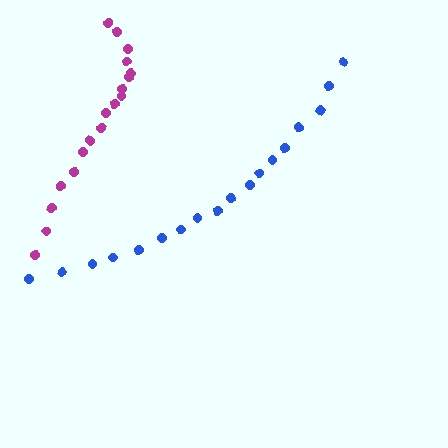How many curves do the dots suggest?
There are 2 distinct paths.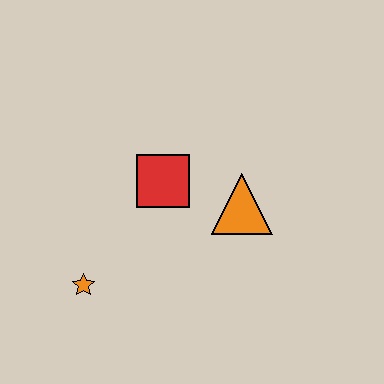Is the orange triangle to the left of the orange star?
No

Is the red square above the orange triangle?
Yes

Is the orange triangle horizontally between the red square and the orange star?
No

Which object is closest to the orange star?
The red square is closest to the orange star.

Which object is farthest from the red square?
The orange star is farthest from the red square.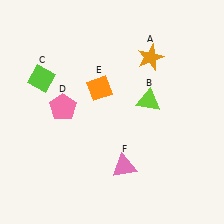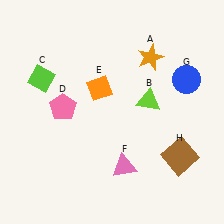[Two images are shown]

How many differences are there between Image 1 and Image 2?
There are 2 differences between the two images.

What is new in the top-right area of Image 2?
A blue circle (G) was added in the top-right area of Image 2.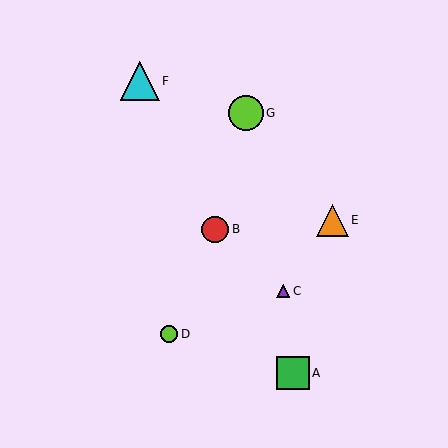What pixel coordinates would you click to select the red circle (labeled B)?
Click at (215, 229) to select the red circle B.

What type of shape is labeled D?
Shape D is a lime circle.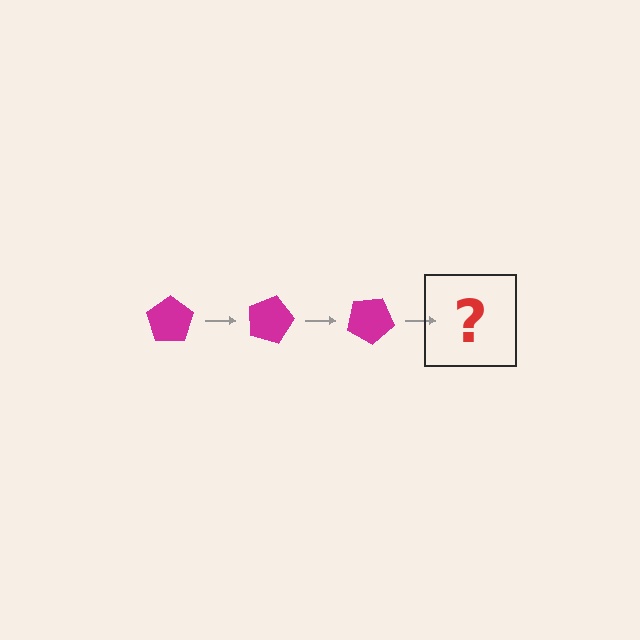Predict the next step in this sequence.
The next step is a magenta pentagon rotated 45 degrees.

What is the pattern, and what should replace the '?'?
The pattern is that the pentagon rotates 15 degrees each step. The '?' should be a magenta pentagon rotated 45 degrees.